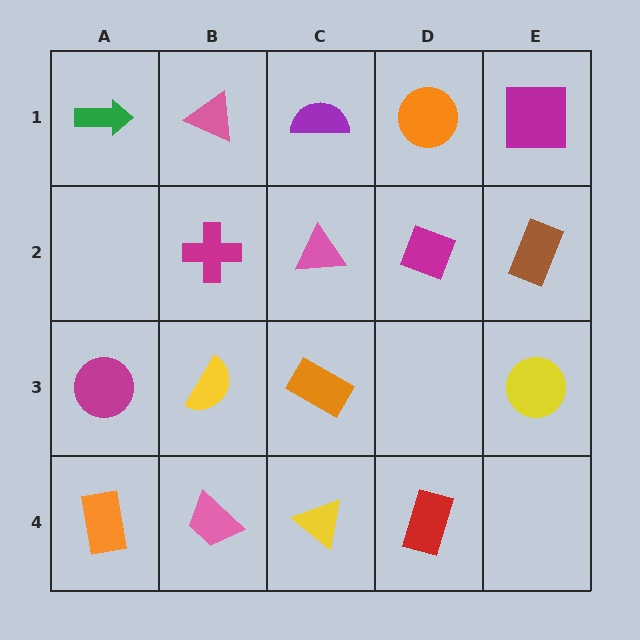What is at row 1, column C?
A purple semicircle.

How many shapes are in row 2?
4 shapes.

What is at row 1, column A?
A green arrow.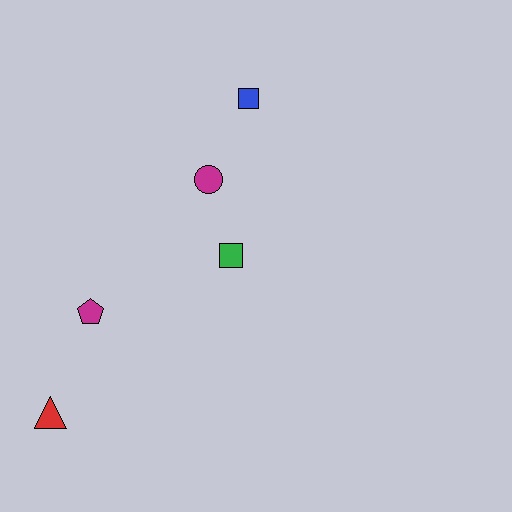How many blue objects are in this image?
There is 1 blue object.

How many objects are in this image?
There are 5 objects.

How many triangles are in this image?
There is 1 triangle.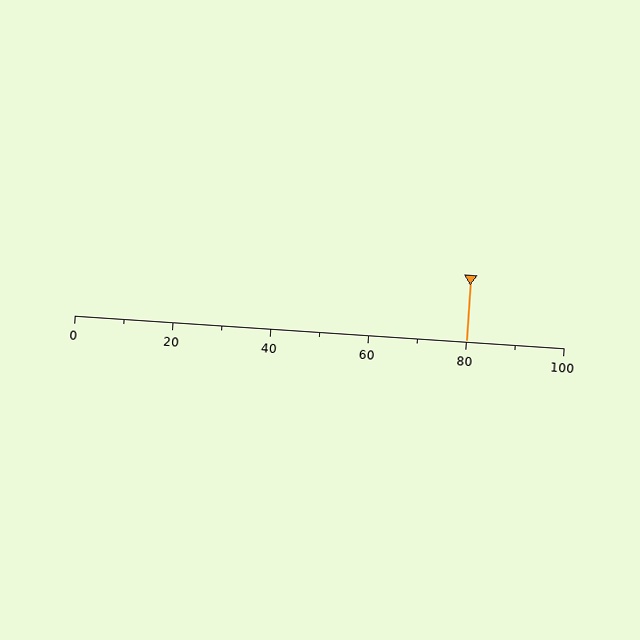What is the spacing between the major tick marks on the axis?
The major ticks are spaced 20 apart.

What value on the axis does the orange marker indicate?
The marker indicates approximately 80.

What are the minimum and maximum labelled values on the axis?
The axis runs from 0 to 100.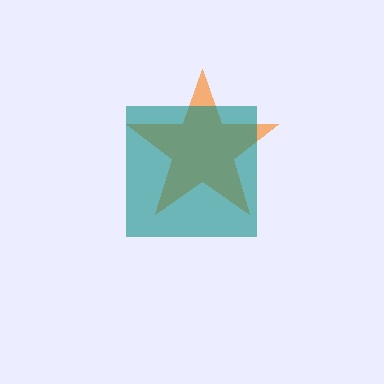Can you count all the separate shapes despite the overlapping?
Yes, there are 2 separate shapes.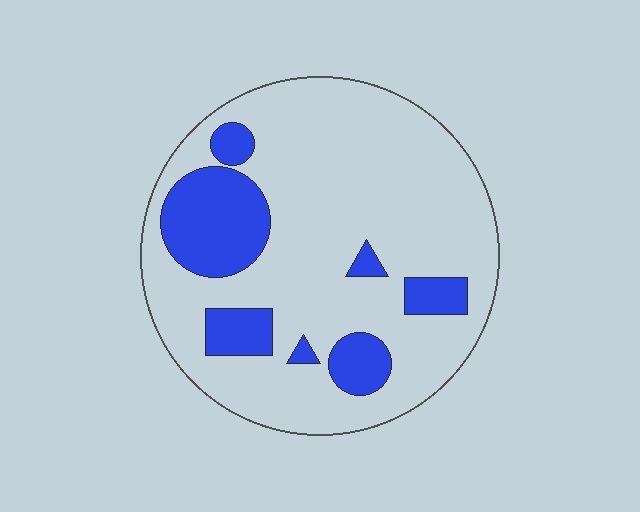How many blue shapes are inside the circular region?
7.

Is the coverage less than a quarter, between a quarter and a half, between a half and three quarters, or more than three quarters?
Less than a quarter.